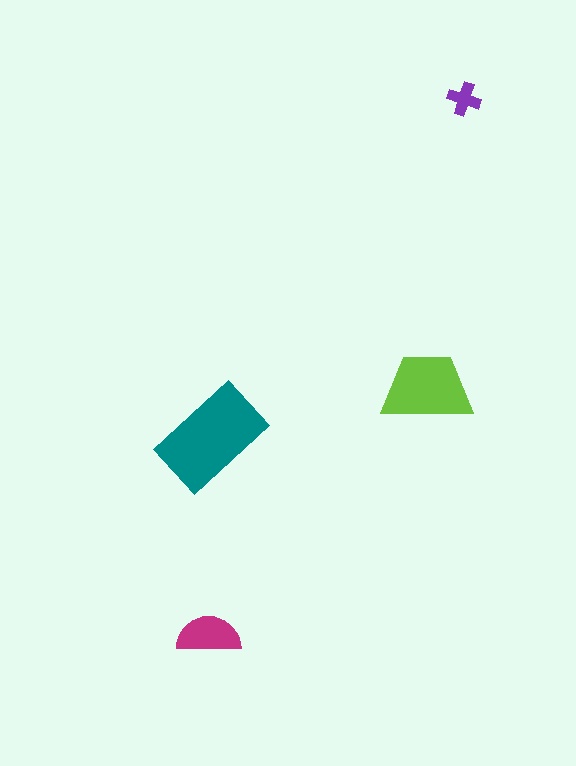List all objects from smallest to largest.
The purple cross, the magenta semicircle, the lime trapezoid, the teal rectangle.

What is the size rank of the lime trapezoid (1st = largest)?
2nd.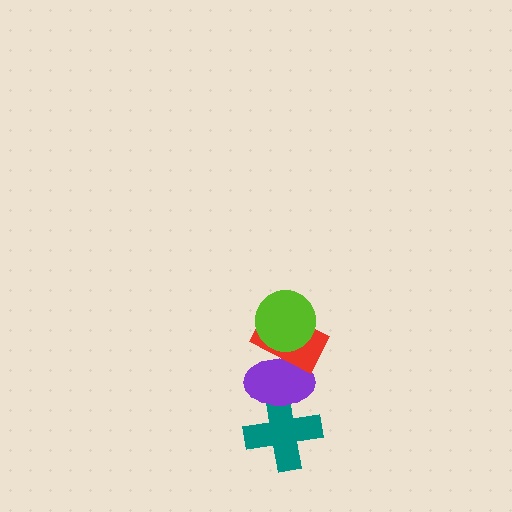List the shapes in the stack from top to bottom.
From top to bottom: the lime circle, the red rectangle, the purple ellipse, the teal cross.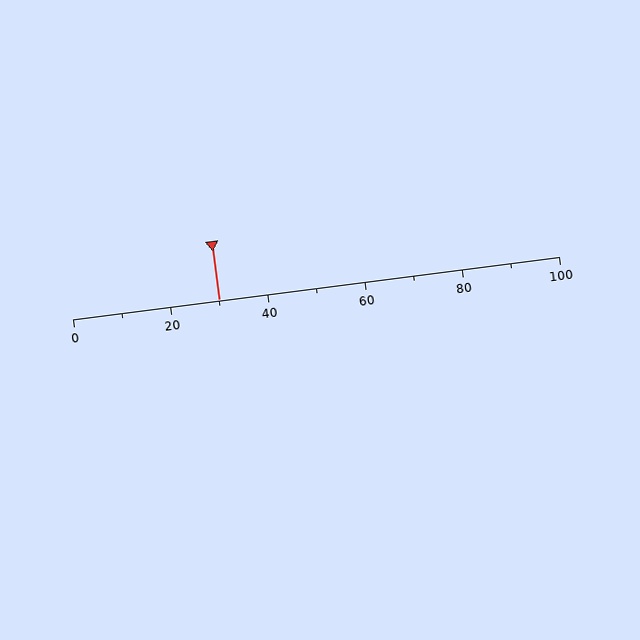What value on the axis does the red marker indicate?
The marker indicates approximately 30.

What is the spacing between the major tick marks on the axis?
The major ticks are spaced 20 apart.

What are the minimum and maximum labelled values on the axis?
The axis runs from 0 to 100.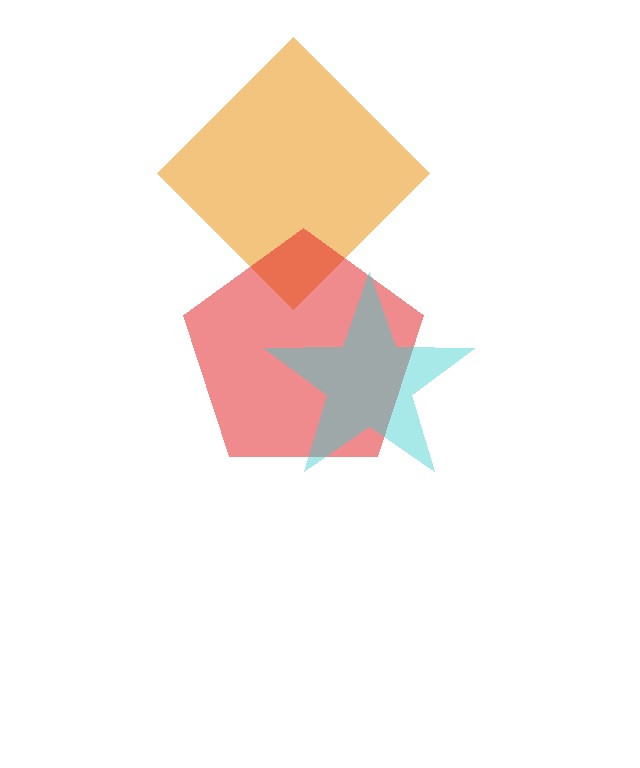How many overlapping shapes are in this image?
There are 3 overlapping shapes in the image.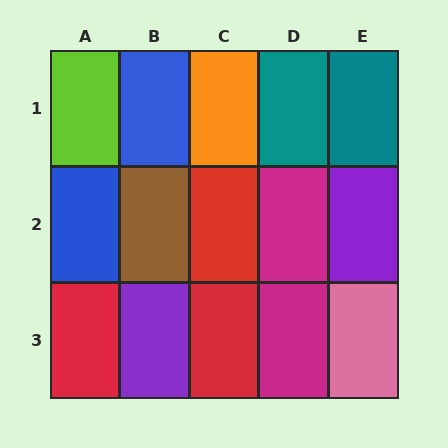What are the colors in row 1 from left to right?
Lime, blue, orange, teal, teal.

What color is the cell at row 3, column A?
Red.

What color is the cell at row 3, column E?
Pink.